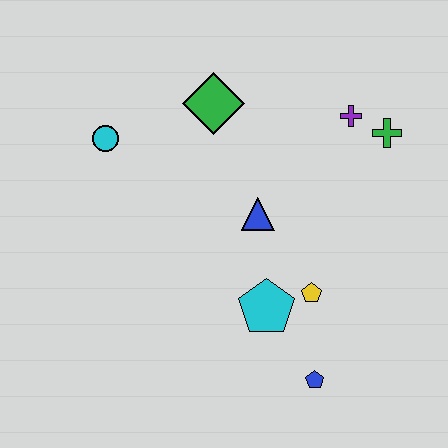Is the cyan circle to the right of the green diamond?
No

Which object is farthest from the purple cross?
The blue pentagon is farthest from the purple cross.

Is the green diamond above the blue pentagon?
Yes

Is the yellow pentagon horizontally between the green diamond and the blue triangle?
No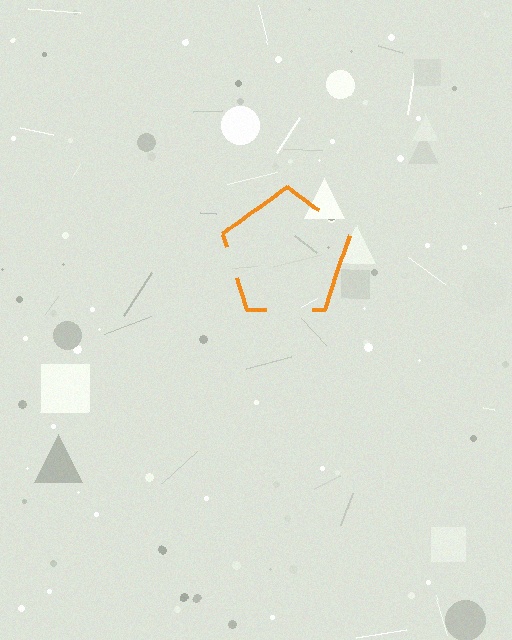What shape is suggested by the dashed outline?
The dashed outline suggests a pentagon.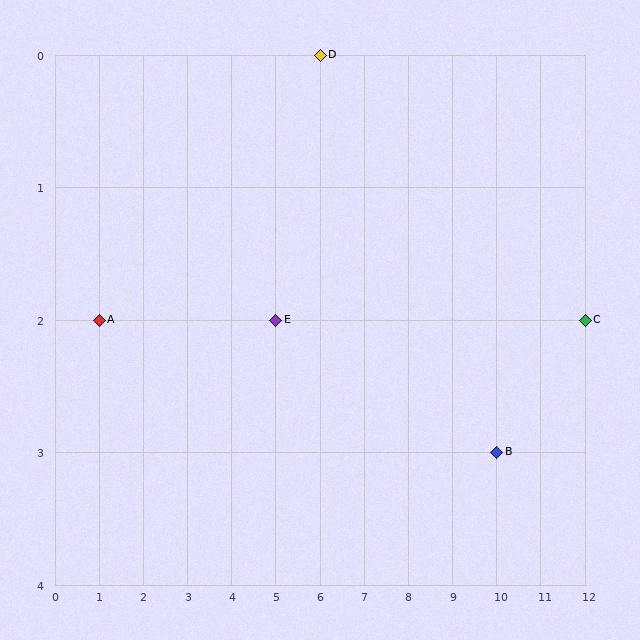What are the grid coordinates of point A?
Point A is at grid coordinates (1, 2).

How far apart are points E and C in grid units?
Points E and C are 7 columns apart.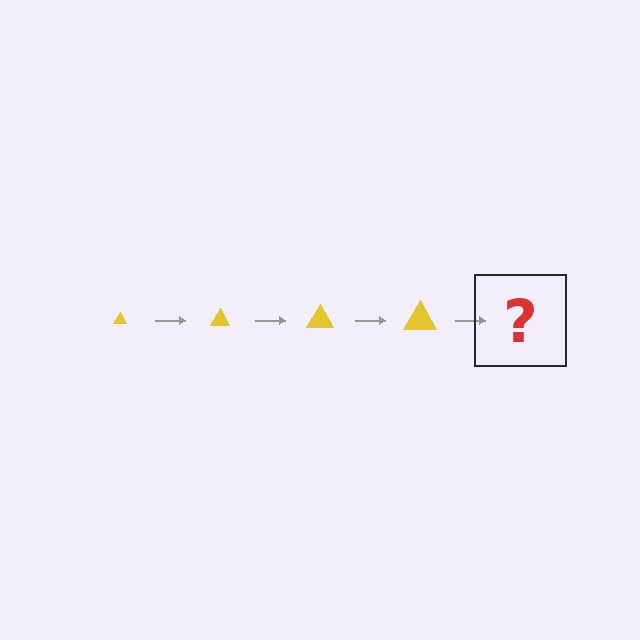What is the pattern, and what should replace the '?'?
The pattern is that the triangle gets progressively larger each step. The '?' should be a yellow triangle, larger than the previous one.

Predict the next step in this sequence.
The next step is a yellow triangle, larger than the previous one.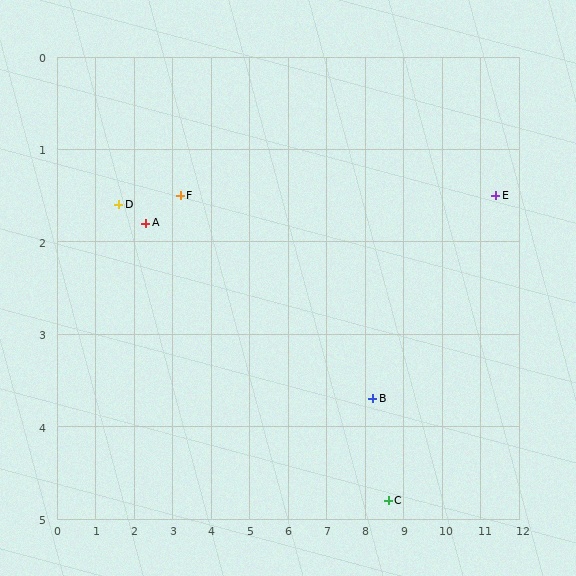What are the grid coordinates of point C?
Point C is at approximately (8.6, 4.8).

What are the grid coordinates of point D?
Point D is at approximately (1.6, 1.6).